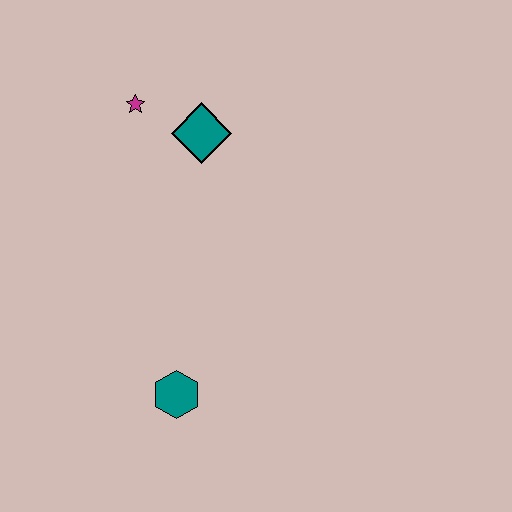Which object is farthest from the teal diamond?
The teal hexagon is farthest from the teal diamond.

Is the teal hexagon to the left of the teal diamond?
Yes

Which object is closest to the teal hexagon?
The teal diamond is closest to the teal hexagon.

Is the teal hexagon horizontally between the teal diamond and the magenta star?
Yes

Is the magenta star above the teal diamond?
Yes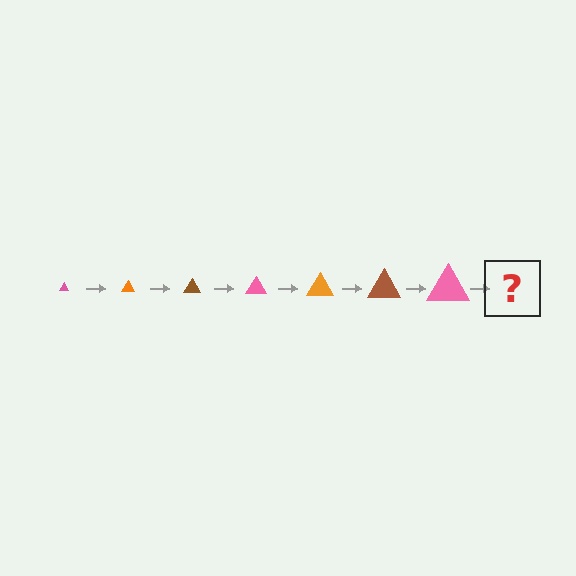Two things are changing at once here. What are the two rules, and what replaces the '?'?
The two rules are that the triangle grows larger each step and the color cycles through pink, orange, and brown. The '?' should be an orange triangle, larger than the previous one.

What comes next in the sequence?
The next element should be an orange triangle, larger than the previous one.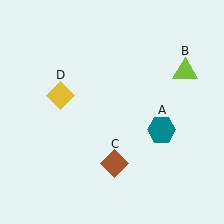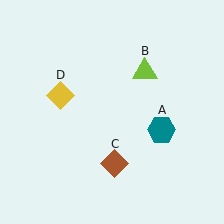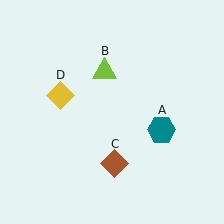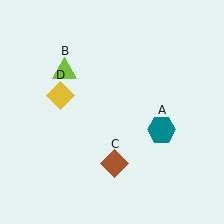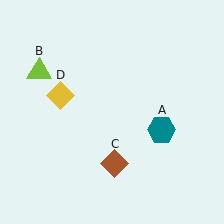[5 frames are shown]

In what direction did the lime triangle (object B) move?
The lime triangle (object B) moved left.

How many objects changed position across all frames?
1 object changed position: lime triangle (object B).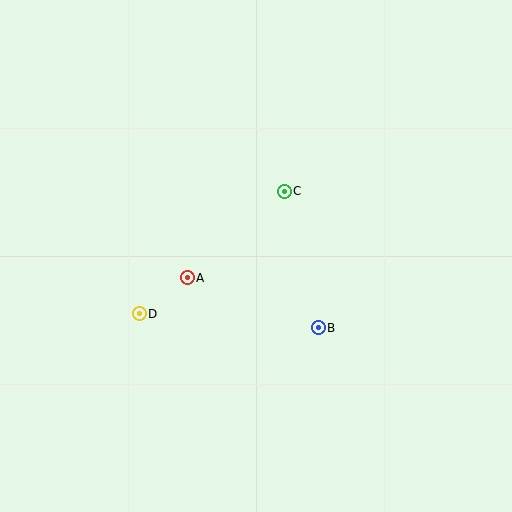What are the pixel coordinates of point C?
Point C is at (284, 191).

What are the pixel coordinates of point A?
Point A is at (187, 278).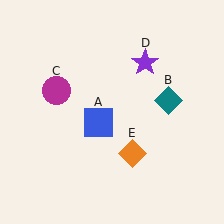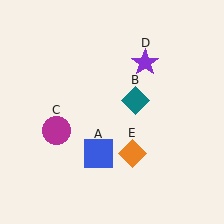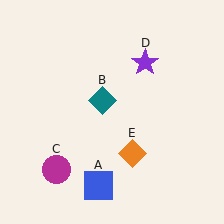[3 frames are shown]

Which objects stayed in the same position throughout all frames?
Purple star (object D) and orange diamond (object E) remained stationary.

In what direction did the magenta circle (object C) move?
The magenta circle (object C) moved down.